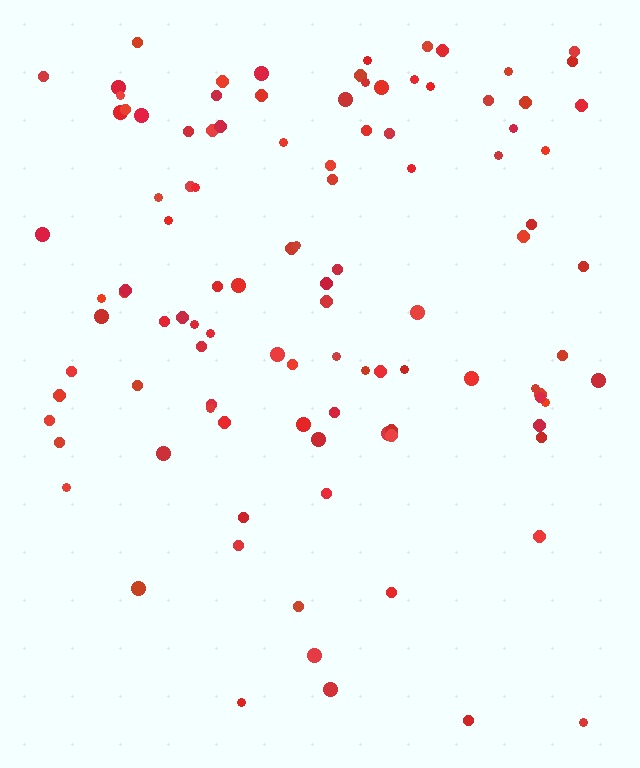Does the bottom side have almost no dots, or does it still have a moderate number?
Still a moderate number, just noticeably fewer than the top.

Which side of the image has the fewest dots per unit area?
The bottom.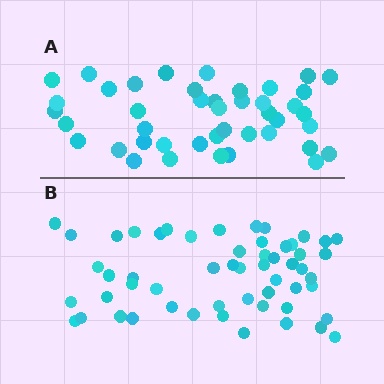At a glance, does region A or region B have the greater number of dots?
Region B (the bottom region) has more dots.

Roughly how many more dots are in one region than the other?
Region B has roughly 12 or so more dots than region A.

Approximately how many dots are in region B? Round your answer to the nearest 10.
About 60 dots. (The exact count is 55, which rounds to 60.)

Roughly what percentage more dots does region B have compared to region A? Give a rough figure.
About 30% more.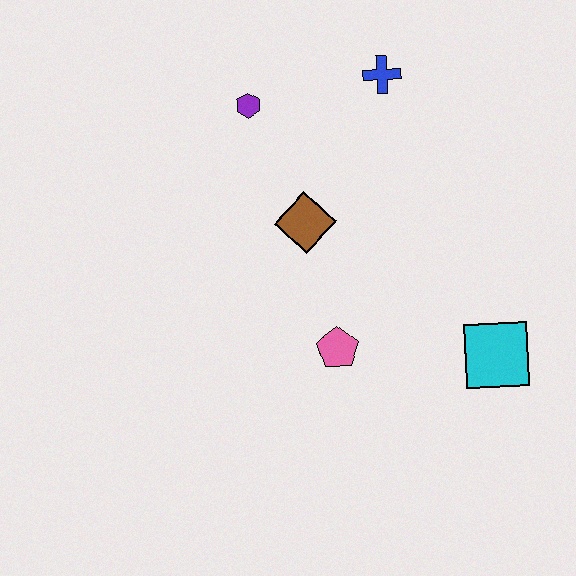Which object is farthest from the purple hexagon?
The cyan square is farthest from the purple hexagon.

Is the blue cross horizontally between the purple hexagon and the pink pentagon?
No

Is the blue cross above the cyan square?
Yes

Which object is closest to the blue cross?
The purple hexagon is closest to the blue cross.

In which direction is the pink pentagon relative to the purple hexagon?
The pink pentagon is below the purple hexagon.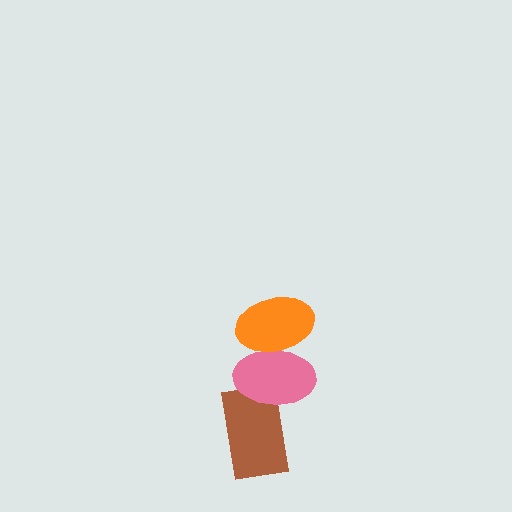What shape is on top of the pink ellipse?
The orange ellipse is on top of the pink ellipse.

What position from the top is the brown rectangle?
The brown rectangle is 3rd from the top.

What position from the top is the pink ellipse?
The pink ellipse is 2nd from the top.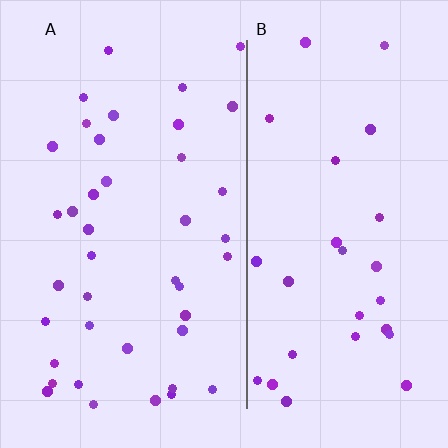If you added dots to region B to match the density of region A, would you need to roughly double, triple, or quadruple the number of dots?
Approximately double.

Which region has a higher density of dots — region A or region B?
A (the left).